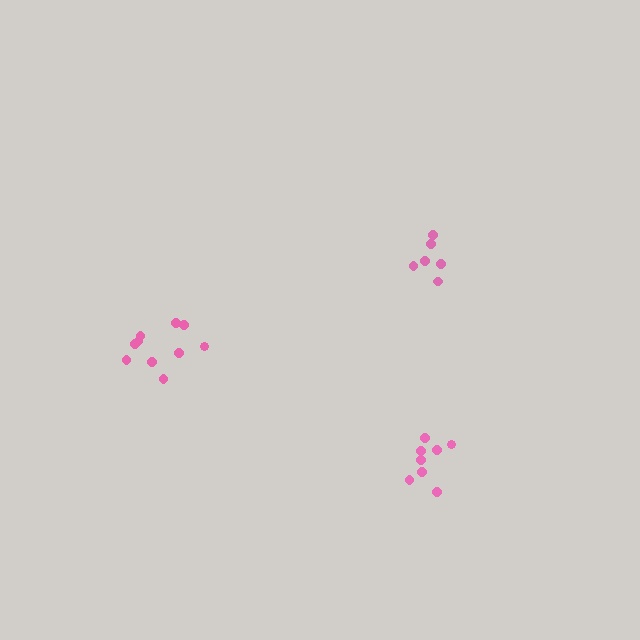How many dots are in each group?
Group 1: 6 dots, Group 2: 10 dots, Group 3: 8 dots (24 total).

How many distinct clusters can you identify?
There are 3 distinct clusters.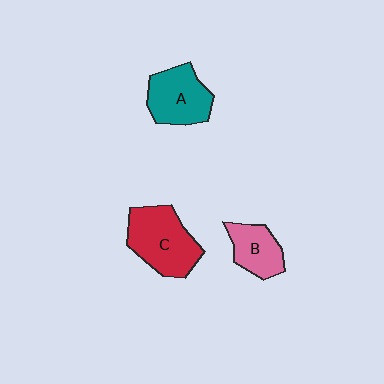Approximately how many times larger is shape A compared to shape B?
Approximately 1.3 times.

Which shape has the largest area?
Shape C (red).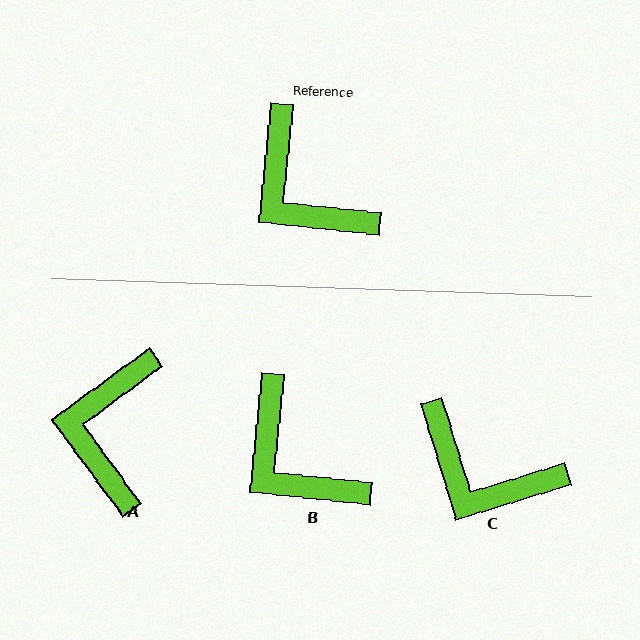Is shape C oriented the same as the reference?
No, it is off by about 23 degrees.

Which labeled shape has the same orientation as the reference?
B.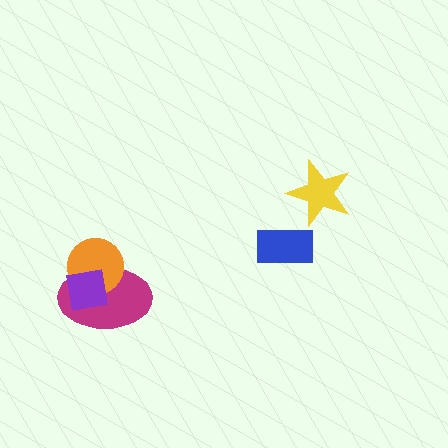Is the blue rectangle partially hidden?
No, no other shape covers it.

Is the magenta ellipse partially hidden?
Yes, it is partially covered by another shape.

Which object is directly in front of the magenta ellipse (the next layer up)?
The orange circle is directly in front of the magenta ellipse.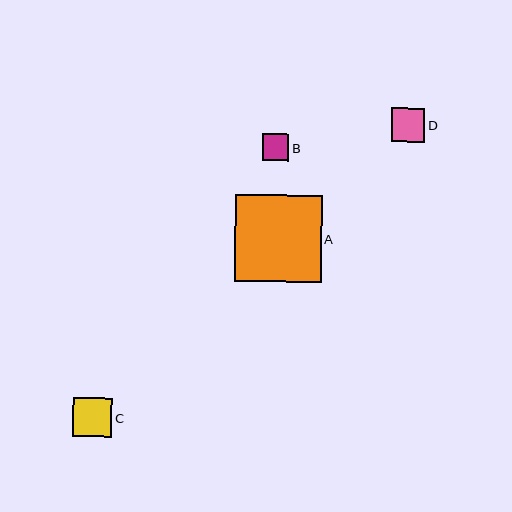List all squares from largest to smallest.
From largest to smallest: A, C, D, B.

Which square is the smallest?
Square B is the smallest with a size of approximately 26 pixels.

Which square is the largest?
Square A is the largest with a size of approximately 87 pixels.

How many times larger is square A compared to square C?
Square A is approximately 2.2 times the size of square C.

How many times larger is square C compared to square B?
Square C is approximately 1.5 times the size of square B.